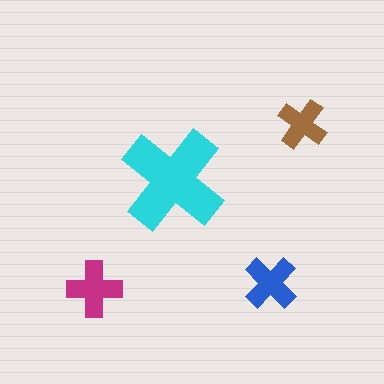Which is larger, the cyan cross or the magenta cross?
The cyan one.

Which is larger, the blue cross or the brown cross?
The blue one.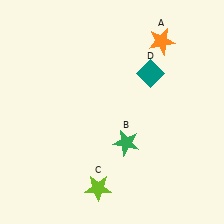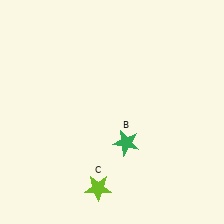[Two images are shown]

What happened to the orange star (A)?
The orange star (A) was removed in Image 2. It was in the top-right area of Image 1.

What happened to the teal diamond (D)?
The teal diamond (D) was removed in Image 2. It was in the top-right area of Image 1.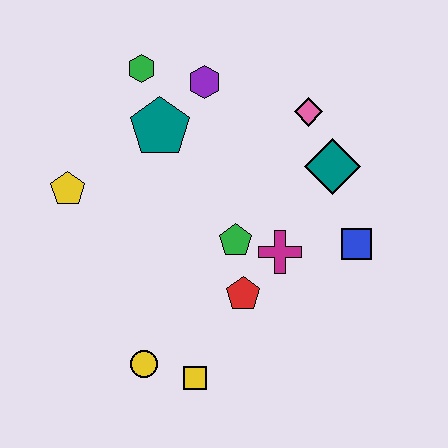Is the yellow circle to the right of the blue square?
No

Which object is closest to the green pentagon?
The magenta cross is closest to the green pentagon.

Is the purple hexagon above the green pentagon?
Yes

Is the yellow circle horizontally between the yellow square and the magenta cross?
No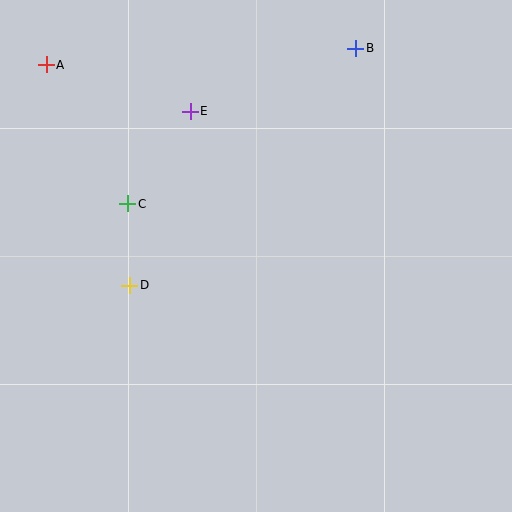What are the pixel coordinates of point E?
Point E is at (190, 111).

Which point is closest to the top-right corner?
Point B is closest to the top-right corner.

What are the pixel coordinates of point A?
Point A is at (46, 65).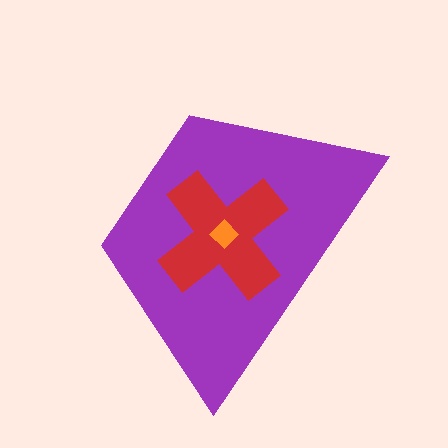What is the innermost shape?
The orange diamond.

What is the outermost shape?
The purple trapezoid.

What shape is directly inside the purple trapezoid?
The red cross.